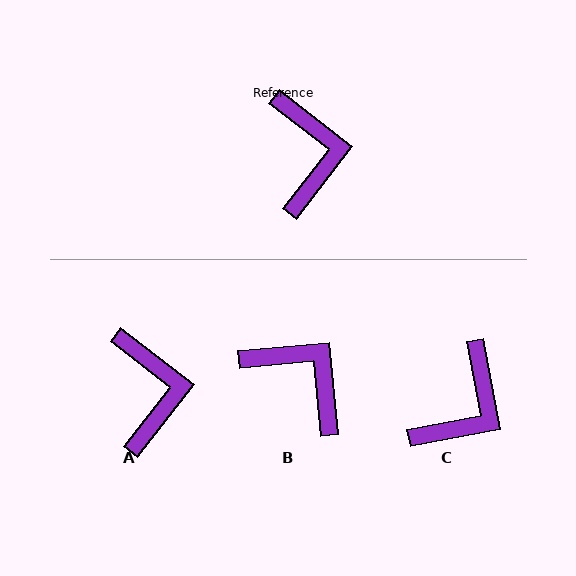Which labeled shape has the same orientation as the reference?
A.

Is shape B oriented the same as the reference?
No, it is off by about 43 degrees.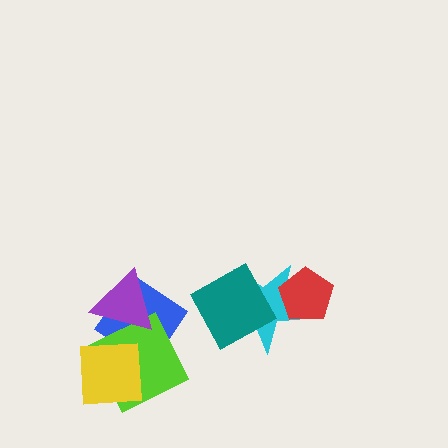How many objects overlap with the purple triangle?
2 objects overlap with the purple triangle.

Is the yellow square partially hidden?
No, no other shape covers it.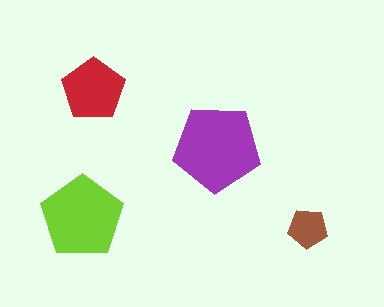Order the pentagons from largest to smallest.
the purple one, the lime one, the red one, the brown one.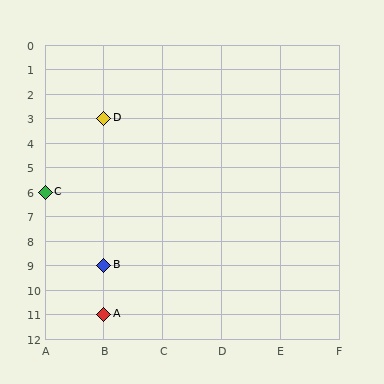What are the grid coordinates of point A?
Point A is at grid coordinates (B, 11).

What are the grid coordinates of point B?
Point B is at grid coordinates (B, 9).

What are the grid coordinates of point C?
Point C is at grid coordinates (A, 6).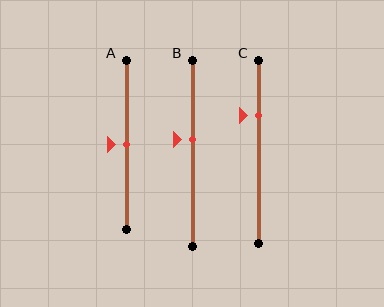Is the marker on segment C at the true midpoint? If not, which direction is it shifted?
No, the marker on segment C is shifted upward by about 20% of the segment length.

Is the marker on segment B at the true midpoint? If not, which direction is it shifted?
No, the marker on segment B is shifted upward by about 8% of the segment length.